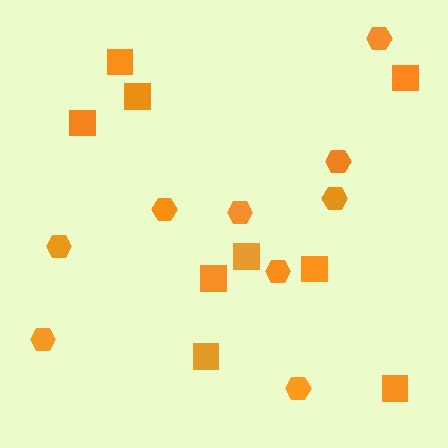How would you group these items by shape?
There are 2 groups: one group of squares (9) and one group of hexagons (9).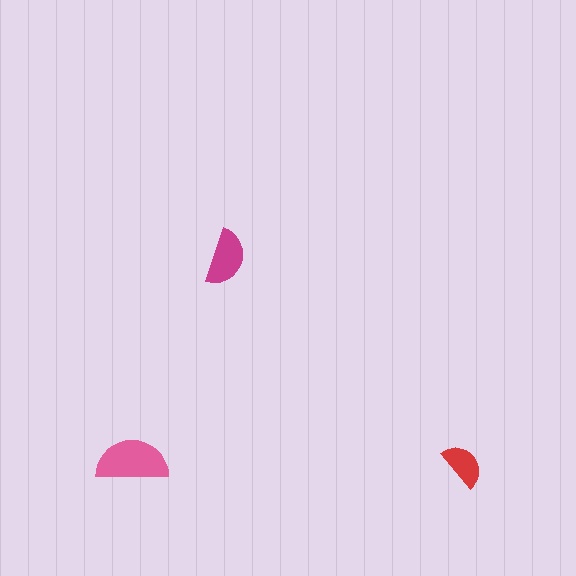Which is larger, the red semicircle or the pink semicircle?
The pink one.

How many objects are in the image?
There are 3 objects in the image.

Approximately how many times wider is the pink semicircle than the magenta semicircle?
About 1.5 times wider.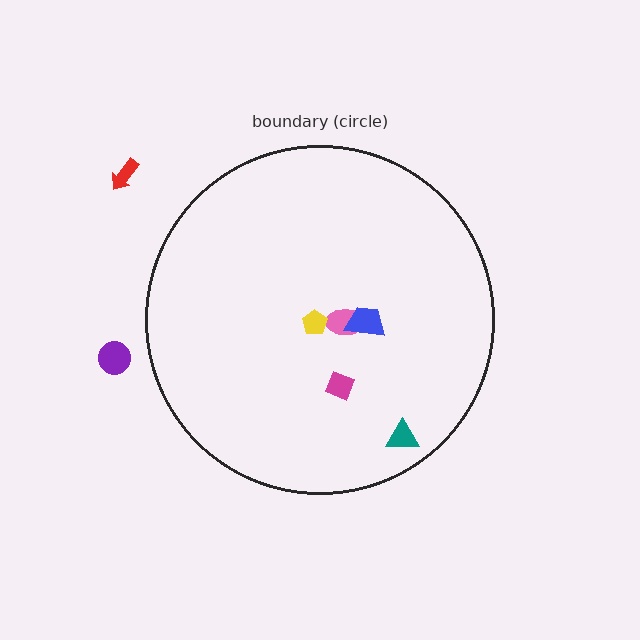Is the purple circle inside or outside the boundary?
Outside.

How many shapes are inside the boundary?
5 inside, 2 outside.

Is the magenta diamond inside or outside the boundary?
Inside.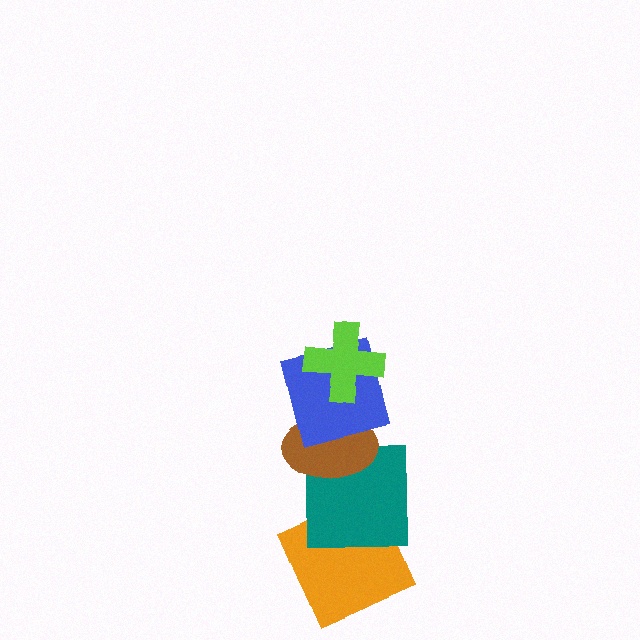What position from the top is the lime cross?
The lime cross is 1st from the top.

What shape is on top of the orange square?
The teal square is on top of the orange square.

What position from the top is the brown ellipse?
The brown ellipse is 3rd from the top.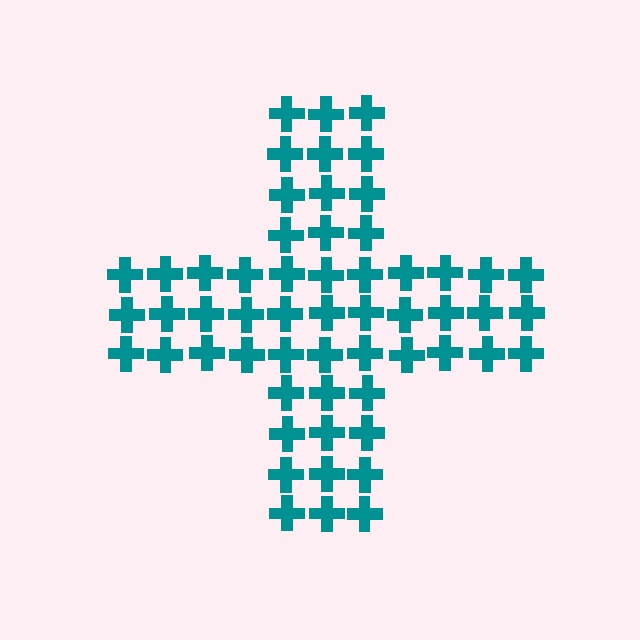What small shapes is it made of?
It is made of small crosses.